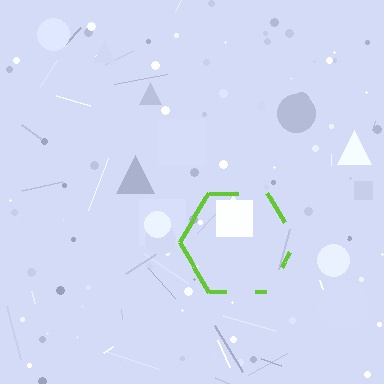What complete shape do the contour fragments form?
The contour fragments form a hexagon.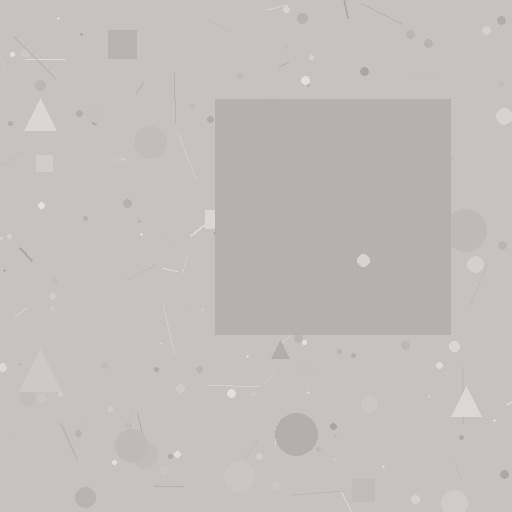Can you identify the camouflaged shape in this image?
The camouflaged shape is a square.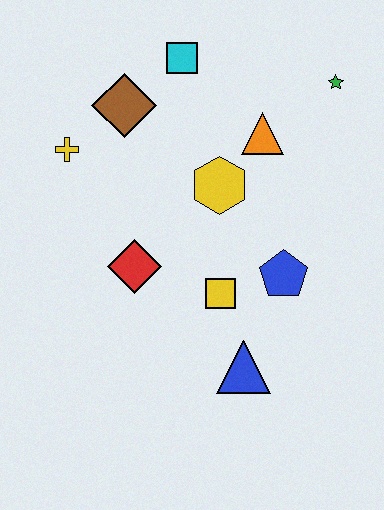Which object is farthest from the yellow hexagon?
The blue triangle is farthest from the yellow hexagon.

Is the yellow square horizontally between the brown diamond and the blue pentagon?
Yes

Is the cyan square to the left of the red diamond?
No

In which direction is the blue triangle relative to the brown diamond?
The blue triangle is below the brown diamond.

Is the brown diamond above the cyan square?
No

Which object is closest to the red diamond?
The yellow square is closest to the red diamond.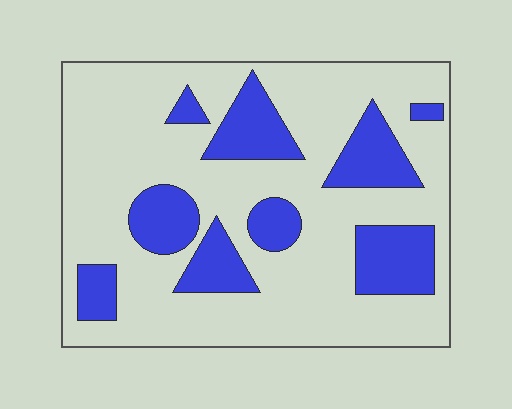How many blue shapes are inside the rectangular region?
9.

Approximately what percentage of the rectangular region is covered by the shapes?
Approximately 25%.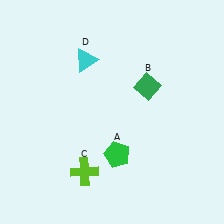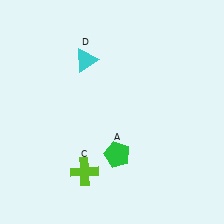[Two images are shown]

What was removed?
The green diamond (B) was removed in Image 2.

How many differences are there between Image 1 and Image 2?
There is 1 difference between the two images.